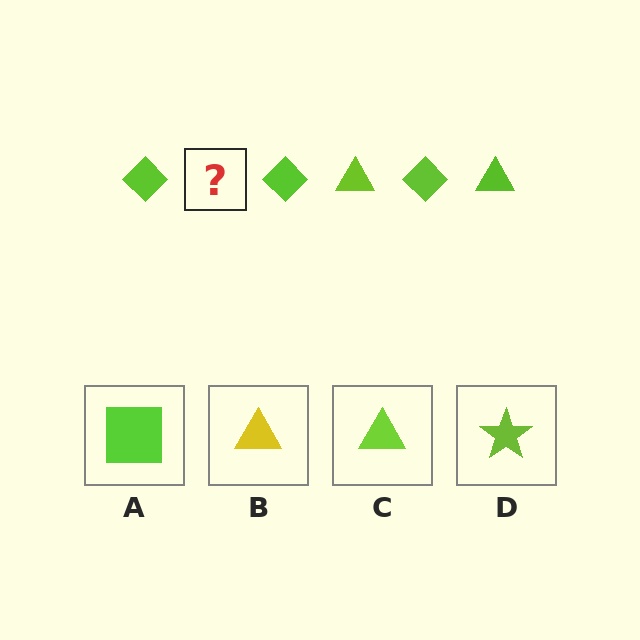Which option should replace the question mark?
Option C.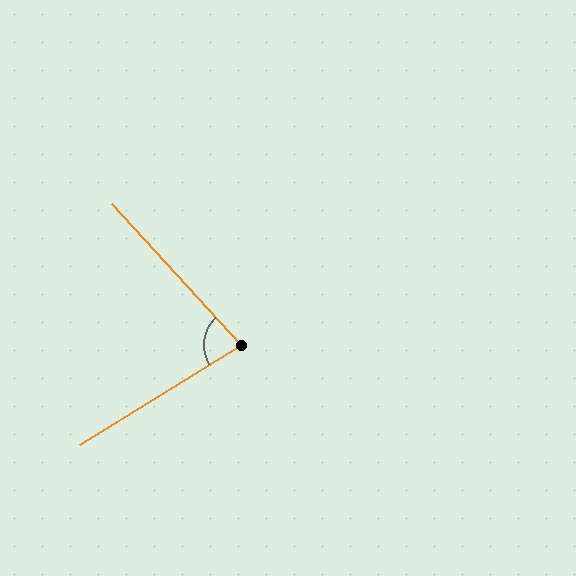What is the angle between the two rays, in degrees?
Approximately 79 degrees.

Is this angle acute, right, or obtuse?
It is acute.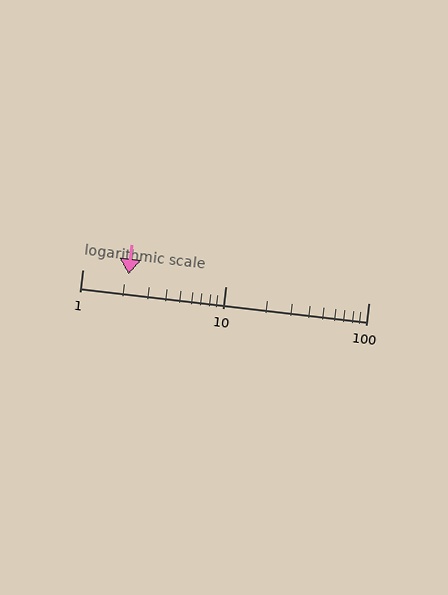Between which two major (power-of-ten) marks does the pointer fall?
The pointer is between 1 and 10.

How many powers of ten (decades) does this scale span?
The scale spans 2 decades, from 1 to 100.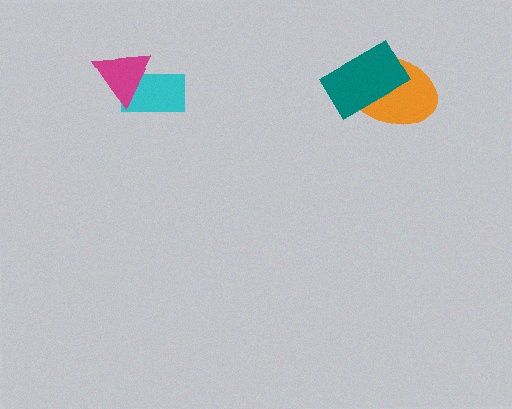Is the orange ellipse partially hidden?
Yes, it is partially covered by another shape.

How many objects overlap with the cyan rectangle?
1 object overlaps with the cyan rectangle.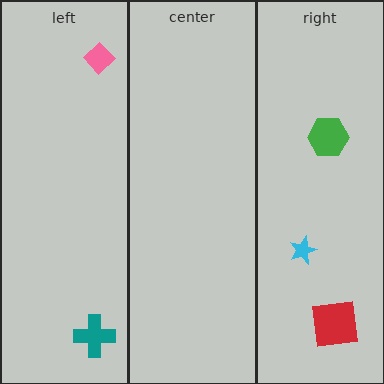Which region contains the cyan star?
The right region.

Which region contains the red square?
The right region.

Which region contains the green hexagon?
The right region.